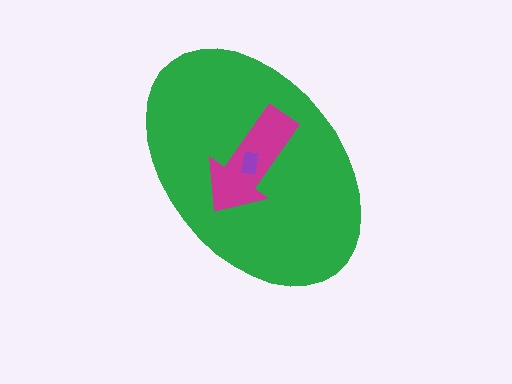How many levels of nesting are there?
3.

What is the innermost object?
The purple rectangle.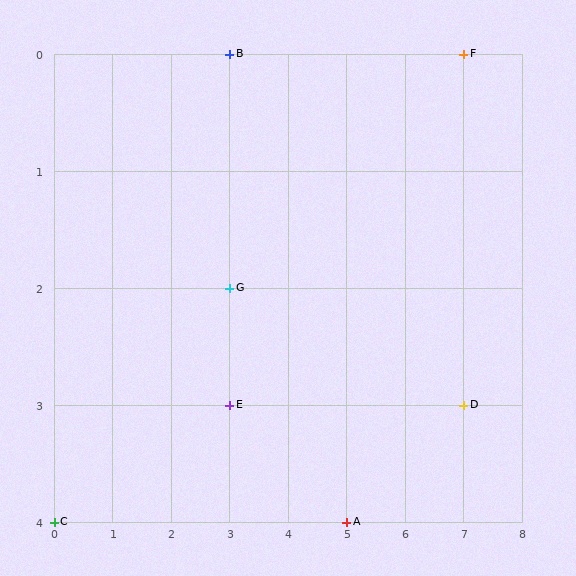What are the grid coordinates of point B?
Point B is at grid coordinates (3, 0).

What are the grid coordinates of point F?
Point F is at grid coordinates (7, 0).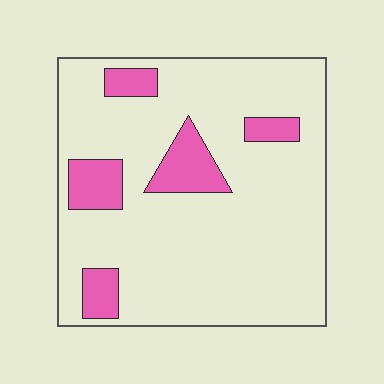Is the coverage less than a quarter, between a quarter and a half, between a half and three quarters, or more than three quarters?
Less than a quarter.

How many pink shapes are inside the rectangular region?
5.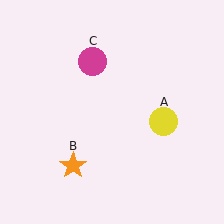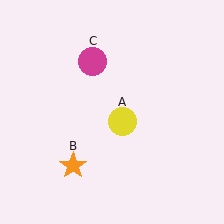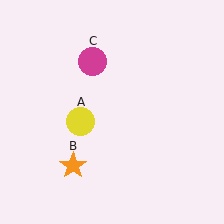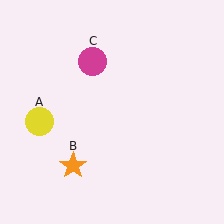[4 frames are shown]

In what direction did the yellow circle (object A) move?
The yellow circle (object A) moved left.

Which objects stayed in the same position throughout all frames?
Orange star (object B) and magenta circle (object C) remained stationary.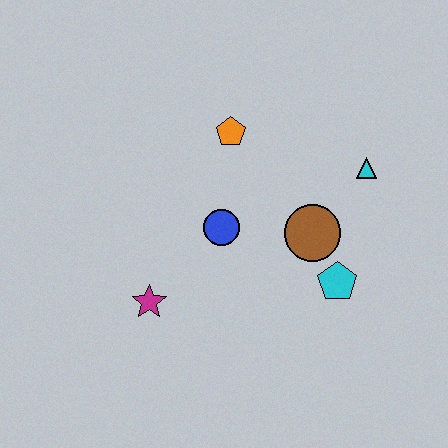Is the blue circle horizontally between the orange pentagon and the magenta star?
Yes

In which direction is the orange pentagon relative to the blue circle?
The orange pentagon is above the blue circle.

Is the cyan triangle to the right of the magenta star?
Yes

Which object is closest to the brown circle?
The cyan pentagon is closest to the brown circle.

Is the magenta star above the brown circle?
No